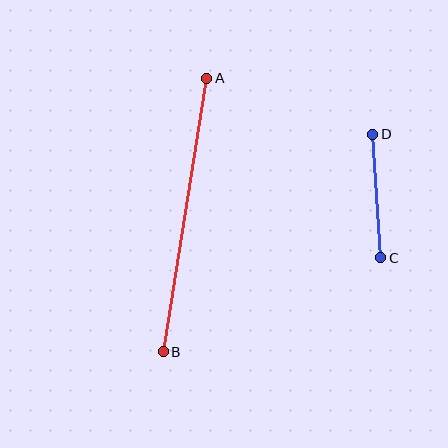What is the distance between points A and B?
The distance is approximately 277 pixels.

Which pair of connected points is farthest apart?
Points A and B are farthest apart.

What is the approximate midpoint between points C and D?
The midpoint is at approximately (377, 196) pixels.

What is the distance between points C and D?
The distance is approximately 124 pixels.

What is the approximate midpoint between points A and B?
The midpoint is at approximately (185, 215) pixels.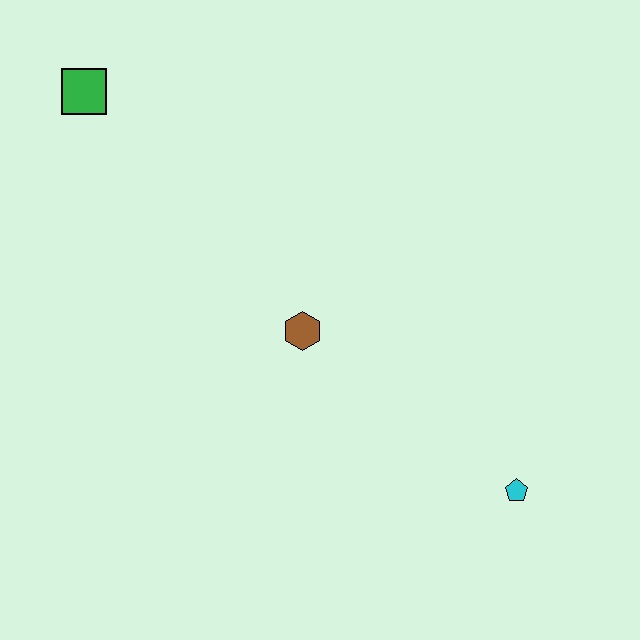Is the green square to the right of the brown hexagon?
No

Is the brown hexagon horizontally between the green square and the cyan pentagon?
Yes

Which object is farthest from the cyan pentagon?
The green square is farthest from the cyan pentagon.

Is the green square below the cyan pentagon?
No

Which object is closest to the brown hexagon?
The cyan pentagon is closest to the brown hexagon.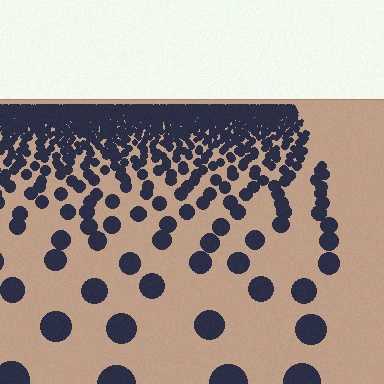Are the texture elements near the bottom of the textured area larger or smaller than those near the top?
Larger. Near the bottom, elements are closer to the viewer and appear at a bigger on-screen size.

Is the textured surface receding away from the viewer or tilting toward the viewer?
The surface is receding away from the viewer. Texture elements get smaller and denser toward the top.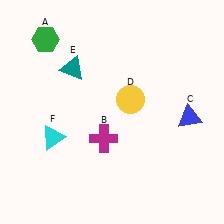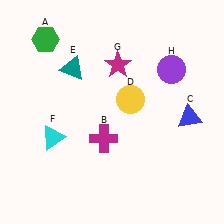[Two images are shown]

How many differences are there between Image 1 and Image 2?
There are 2 differences between the two images.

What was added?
A magenta star (G), a purple circle (H) were added in Image 2.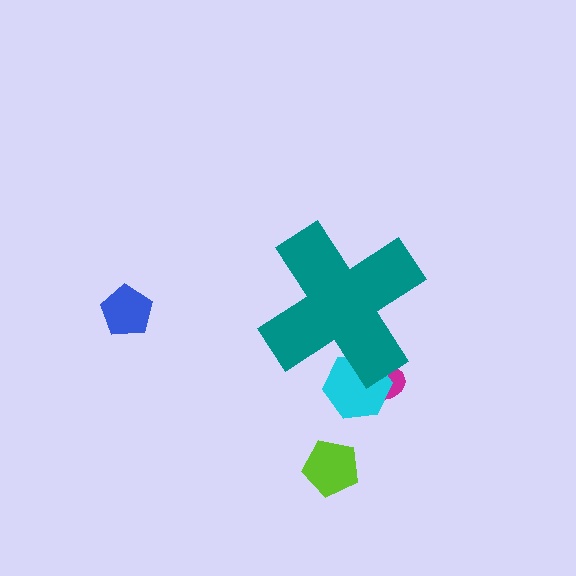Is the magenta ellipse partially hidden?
Yes, the magenta ellipse is partially hidden behind the teal cross.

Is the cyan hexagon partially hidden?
Yes, the cyan hexagon is partially hidden behind the teal cross.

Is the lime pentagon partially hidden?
No, the lime pentagon is fully visible.